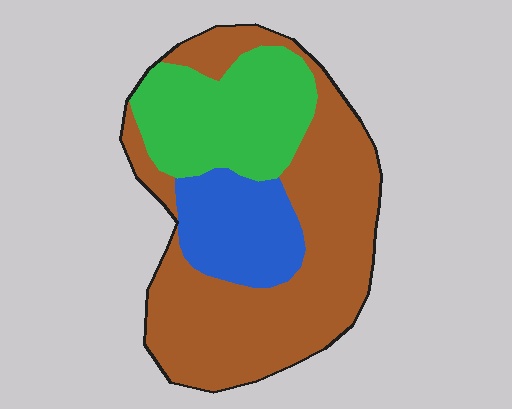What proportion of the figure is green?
Green takes up about one quarter (1/4) of the figure.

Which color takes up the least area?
Blue, at roughly 15%.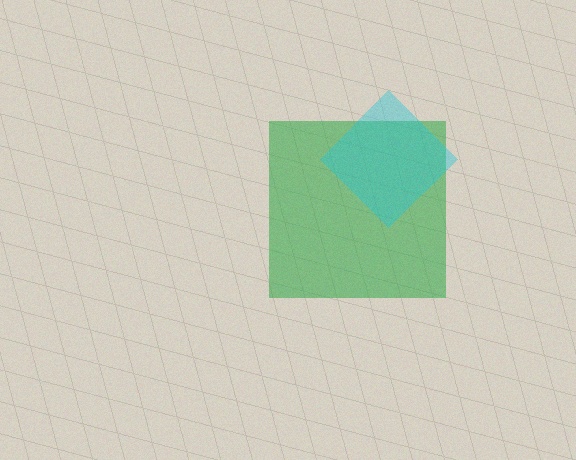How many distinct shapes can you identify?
There are 2 distinct shapes: a green square, a cyan diamond.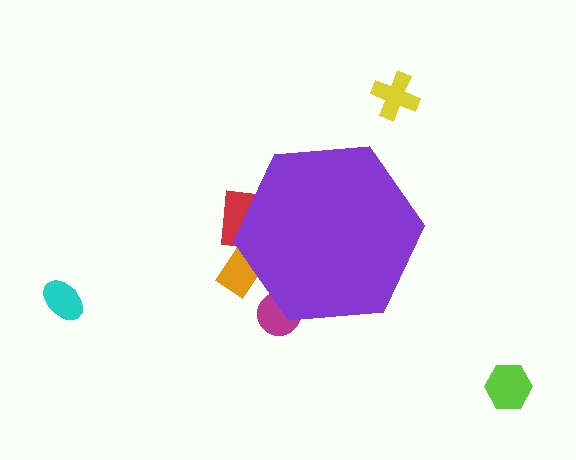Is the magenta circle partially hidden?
Yes, the magenta circle is partially hidden behind the purple hexagon.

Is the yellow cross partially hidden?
No, the yellow cross is fully visible.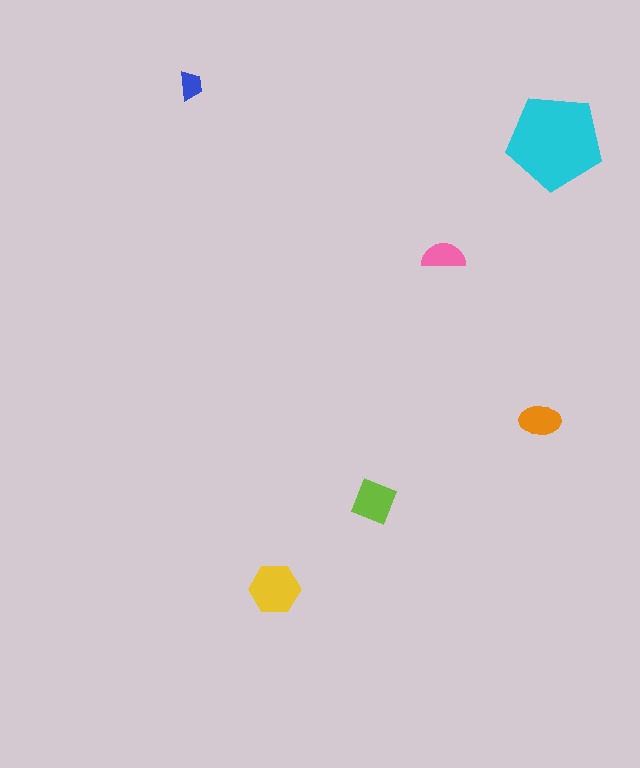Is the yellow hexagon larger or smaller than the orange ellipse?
Larger.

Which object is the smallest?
The blue trapezoid.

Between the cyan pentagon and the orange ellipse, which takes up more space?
The cyan pentagon.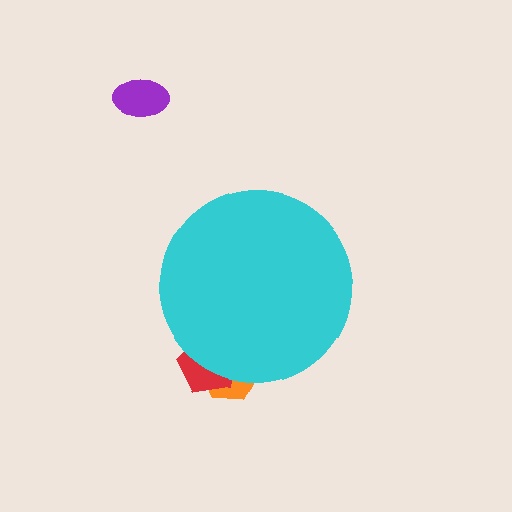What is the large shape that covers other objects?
A cyan circle.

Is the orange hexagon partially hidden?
Yes, the orange hexagon is partially hidden behind the cyan circle.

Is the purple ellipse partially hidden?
No, the purple ellipse is fully visible.